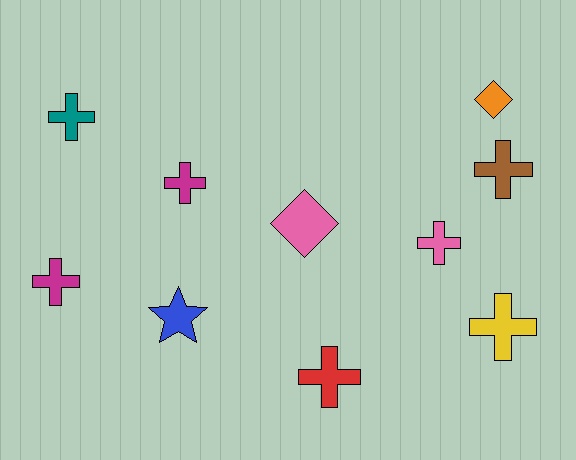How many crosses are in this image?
There are 7 crosses.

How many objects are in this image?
There are 10 objects.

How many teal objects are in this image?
There is 1 teal object.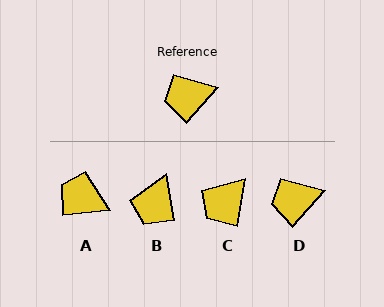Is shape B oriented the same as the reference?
No, it is off by about 52 degrees.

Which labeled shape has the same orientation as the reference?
D.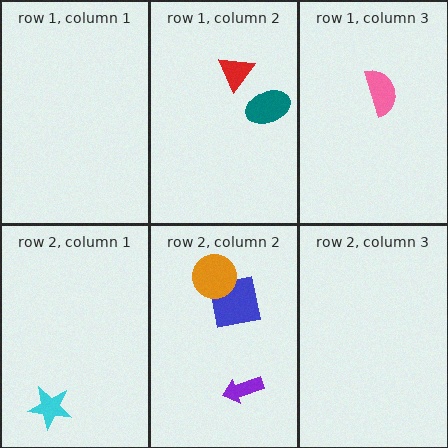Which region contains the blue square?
The row 2, column 2 region.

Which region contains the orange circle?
The row 2, column 2 region.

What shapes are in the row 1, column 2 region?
The teal ellipse, the red triangle.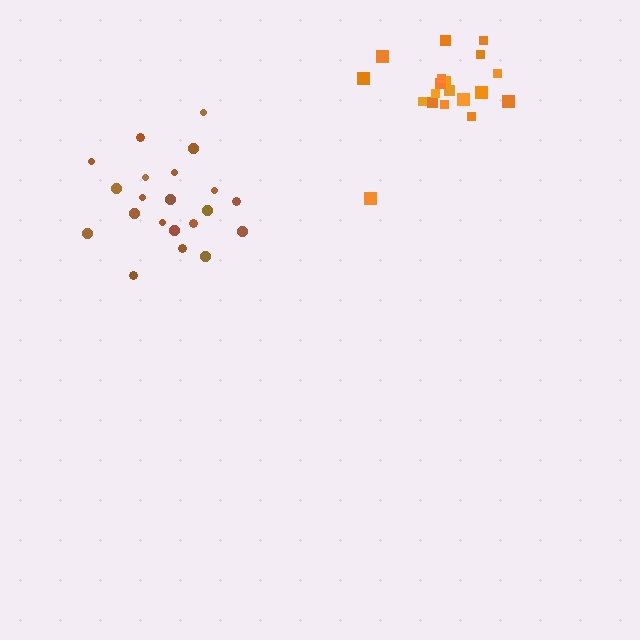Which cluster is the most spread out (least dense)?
Brown.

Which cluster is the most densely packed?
Orange.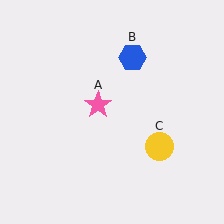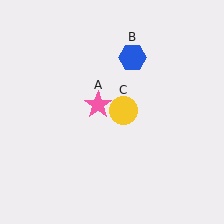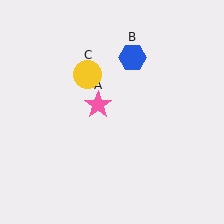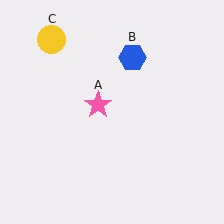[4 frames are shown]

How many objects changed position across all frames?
1 object changed position: yellow circle (object C).